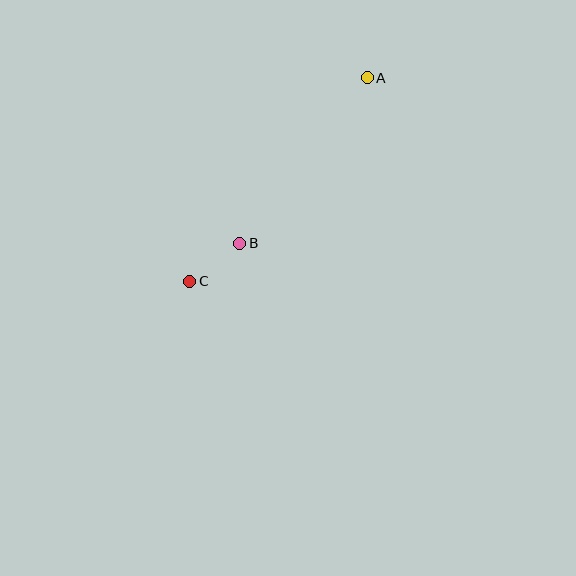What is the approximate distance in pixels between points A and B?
The distance between A and B is approximately 209 pixels.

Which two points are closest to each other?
Points B and C are closest to each other.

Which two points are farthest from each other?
Points A and C are farthest from each other.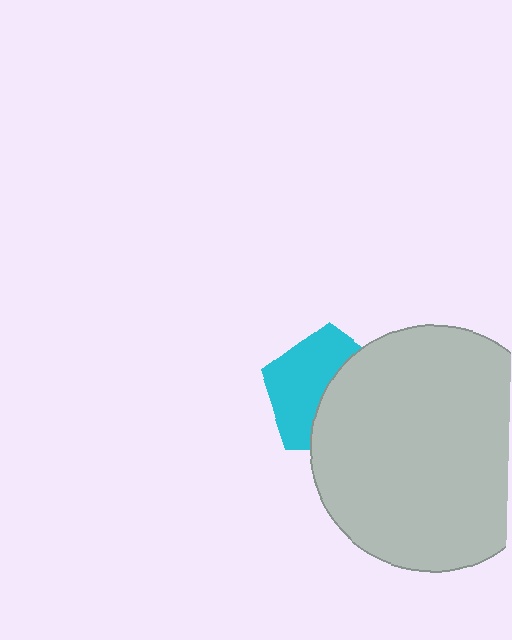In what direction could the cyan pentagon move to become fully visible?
The cyan pentagon could move left. That would shift it out from behind the light gray circle entirely.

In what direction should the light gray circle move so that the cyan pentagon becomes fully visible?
The light gray circle should move right. That is the shortest direction to clear the overlap and leave the cyan pentagon fully visible.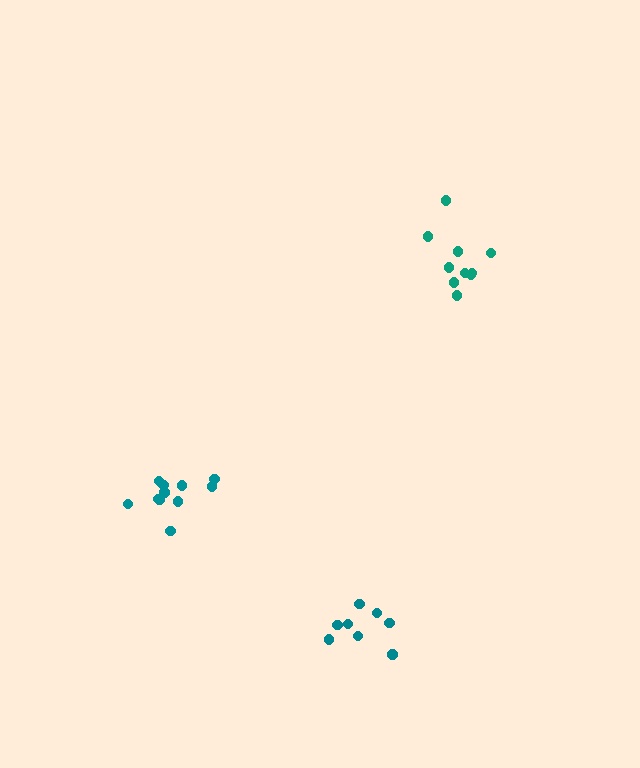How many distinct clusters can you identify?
There are 3 distinct clusters.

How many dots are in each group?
Group 1: 11 dots, Group 2: 10 dots, Group 3: 8 dots (29 total).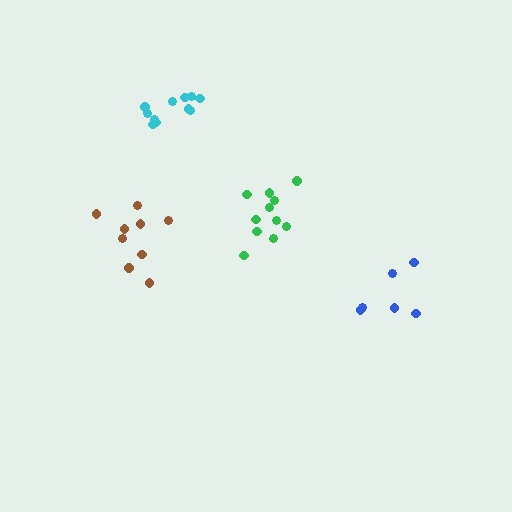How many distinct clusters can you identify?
There are 4 distinct clusters.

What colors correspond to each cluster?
The clusters are colored: green, blue, cyan, brown.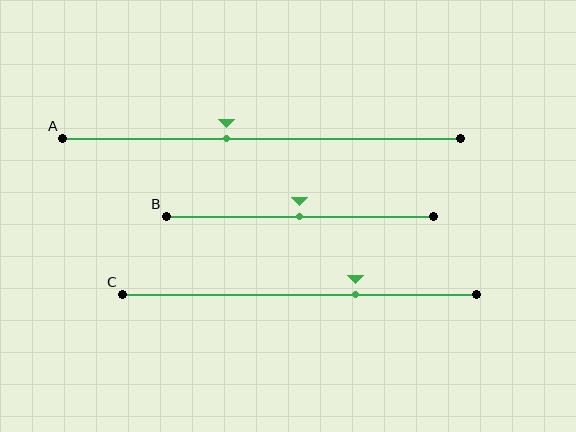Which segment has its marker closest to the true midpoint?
Segment B has its marker closest to the true midpoint.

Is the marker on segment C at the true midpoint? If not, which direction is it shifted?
No, the marker on segment C is shifted to the right by about 16% of the segment length.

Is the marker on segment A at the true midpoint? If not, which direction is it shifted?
No, the marker on segment A is shifted to the left by about 9% of the segment length.